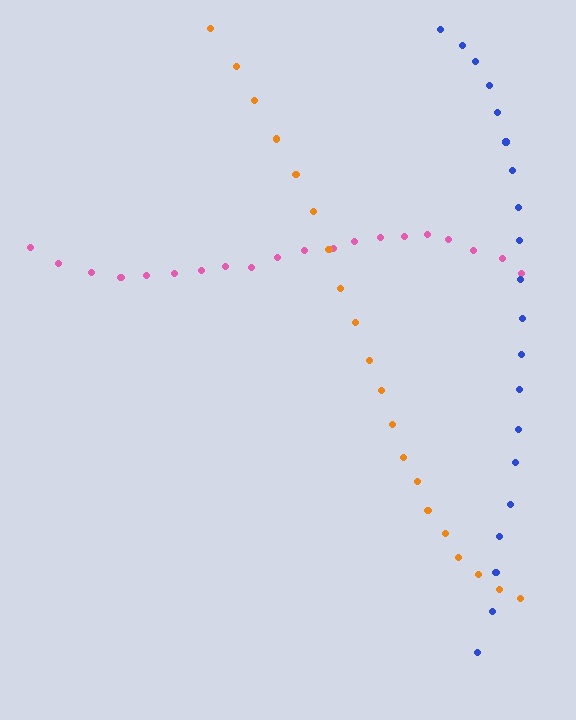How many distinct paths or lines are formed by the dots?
There are 3 distinct paths.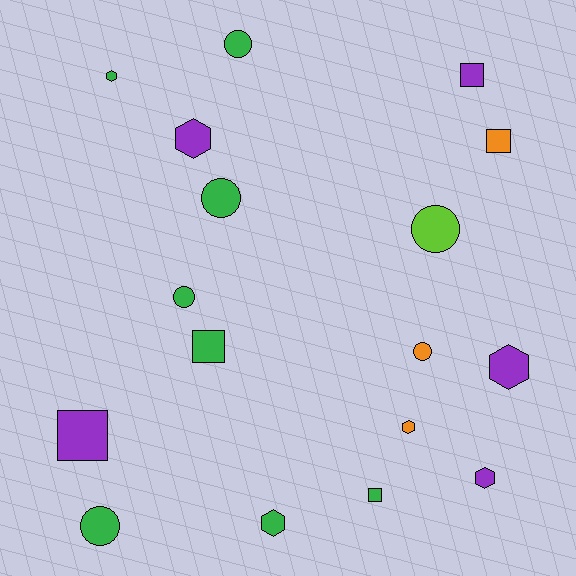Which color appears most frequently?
Green, with 8 objects.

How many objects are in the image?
There are 17 objects.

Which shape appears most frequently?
Hexagon, with 6 objects.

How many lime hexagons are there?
There are no lime hexagons.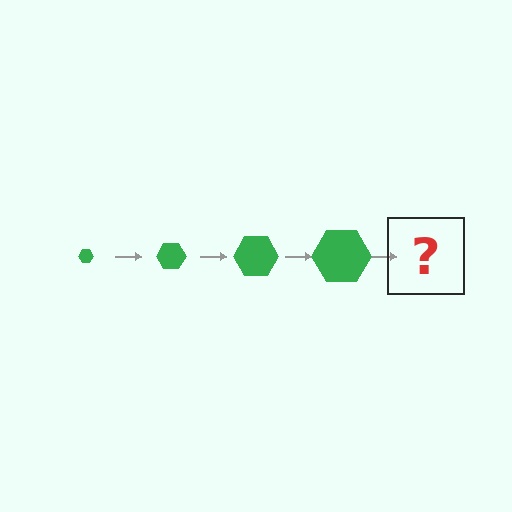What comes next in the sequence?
The next element should be a green hexagon, larger than the previous one.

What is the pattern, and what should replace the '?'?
The pattern is that the hexagon gets progressively larger each step. The '?' should be a green hexagon, larger than the previous one.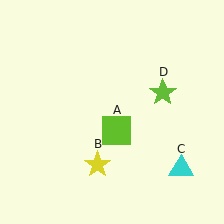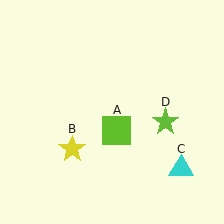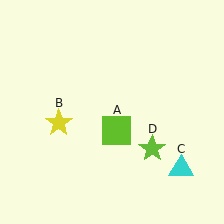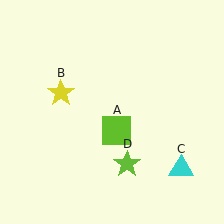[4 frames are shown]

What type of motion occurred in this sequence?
The yellow star (object B), lime star (object D) rotated clockwise around the center of the scene.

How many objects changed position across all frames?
2 objects changed position: yellow star (object B), lime star (object D).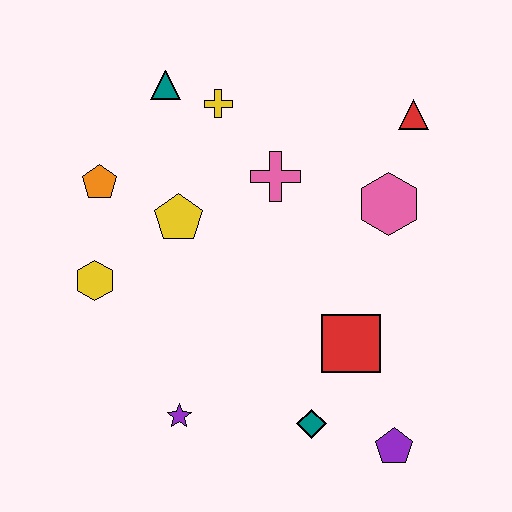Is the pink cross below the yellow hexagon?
No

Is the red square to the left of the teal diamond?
No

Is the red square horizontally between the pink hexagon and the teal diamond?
Yes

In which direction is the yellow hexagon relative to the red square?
The yellow hexagon is to the left of the red square.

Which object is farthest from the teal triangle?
The purple pentagon is farthest from the teal triangle.